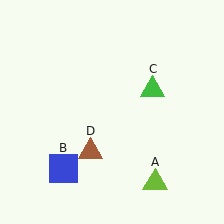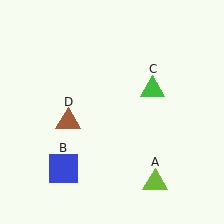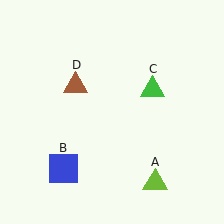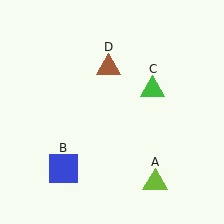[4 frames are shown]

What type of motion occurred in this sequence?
The brown triangle (object D) rotated clockwise around the center of the scene.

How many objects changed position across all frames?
1 object changed position: brown triangle (object D).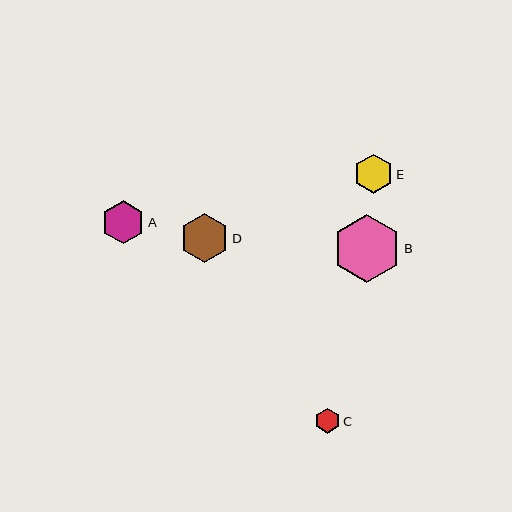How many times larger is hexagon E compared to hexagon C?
Hexagon E is approximately 1.6 times the size of hexagon C.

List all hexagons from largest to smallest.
From largest to smallest: B, D, A, E, C.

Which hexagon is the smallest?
Hexagon C is the smallest with a size of approximately 25 pixels.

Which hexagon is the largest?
Hexagon B is the largest with a size of approximately 68 pixels.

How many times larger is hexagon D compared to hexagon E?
Hexagon D is approximately 1.2 times the size of hexagon E.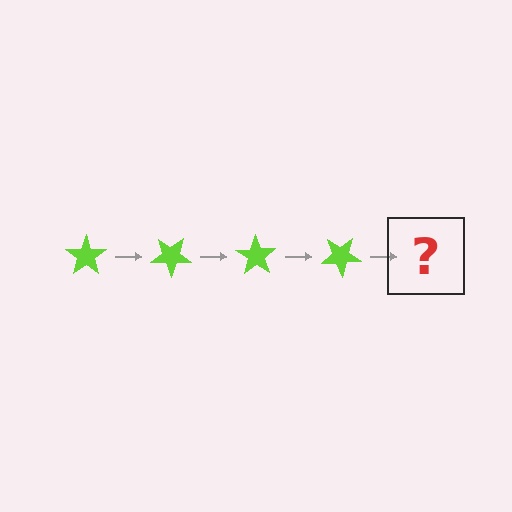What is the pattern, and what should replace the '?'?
The pattern is that the star rotates 35 degrees each step. The '?' should be a lime star rotated 140 degrees.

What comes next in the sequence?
The next element should be a lime star rotated 140 degrees.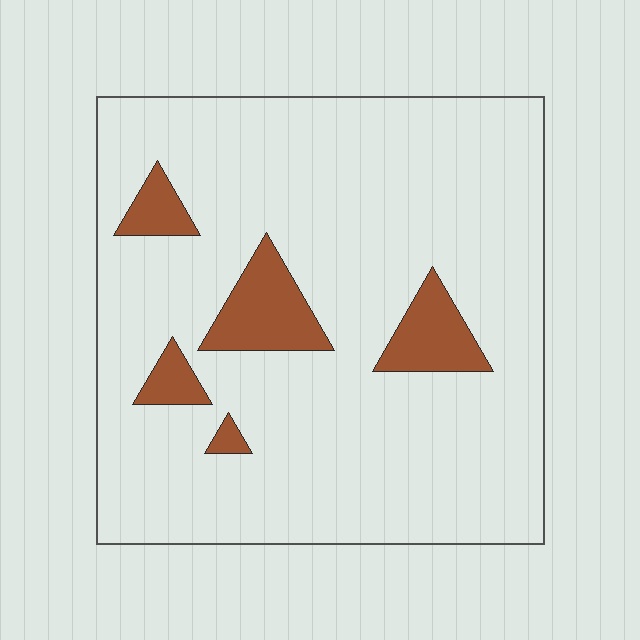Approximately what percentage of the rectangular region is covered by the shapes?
Approximately 10%.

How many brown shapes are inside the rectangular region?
5.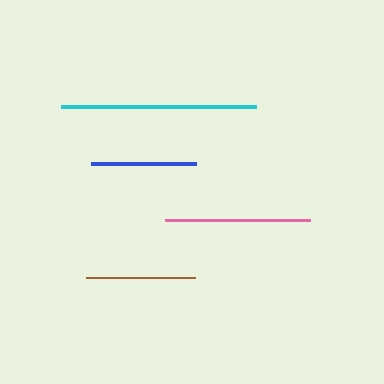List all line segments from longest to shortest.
From longest to shortest: cyan, pink, brown, blue.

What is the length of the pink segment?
The pink segment is approximately 145 pixels long.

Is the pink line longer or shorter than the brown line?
The pink line is longer than the brown line.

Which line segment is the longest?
The cyan line is the longest at approximately 196 pixels.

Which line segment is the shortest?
The blue line is the shortest at approximately 104 pixels.